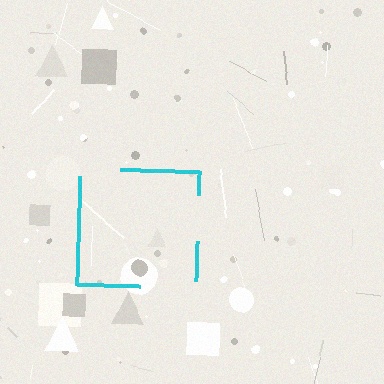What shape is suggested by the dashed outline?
The dashed outline suggests a square.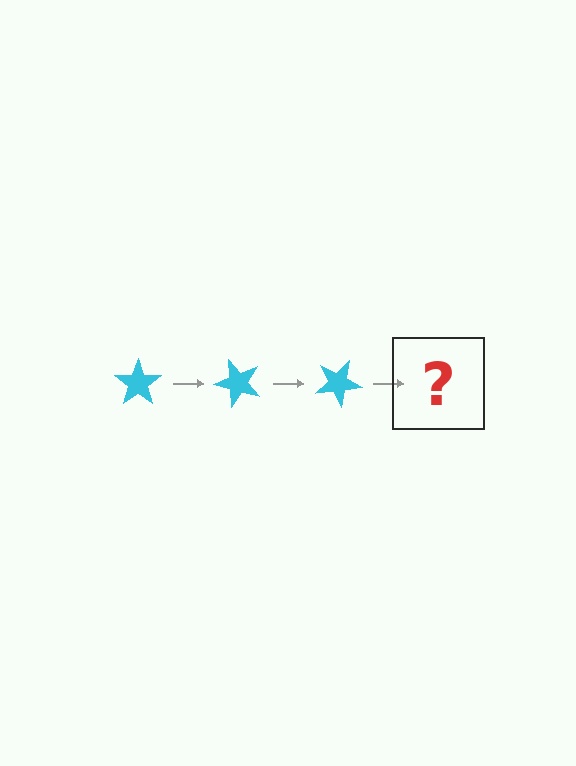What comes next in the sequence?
The next element should be a cyan star rotated 150 degrees.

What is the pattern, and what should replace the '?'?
The pattern is that the star rotates 50 degrees each step. The '?' should be a cyan star rotated 150 degrees.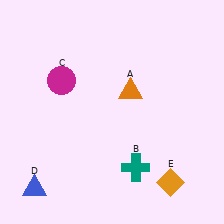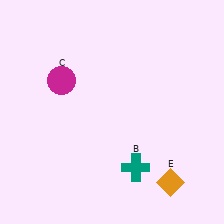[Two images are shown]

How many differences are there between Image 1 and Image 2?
There are 2 differences between the two images.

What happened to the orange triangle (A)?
The orange triangle (A) was removed in Image 2. It was in the top-right area of Image 1.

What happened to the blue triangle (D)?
The blue triangle (D) was removed in Image 2. It was in the bottom-left area of Image 1.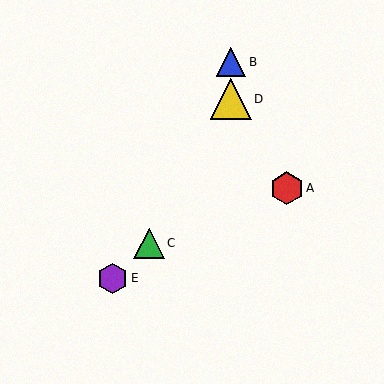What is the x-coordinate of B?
Object B is at x≈231.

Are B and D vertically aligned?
Yes, both are at x≈231.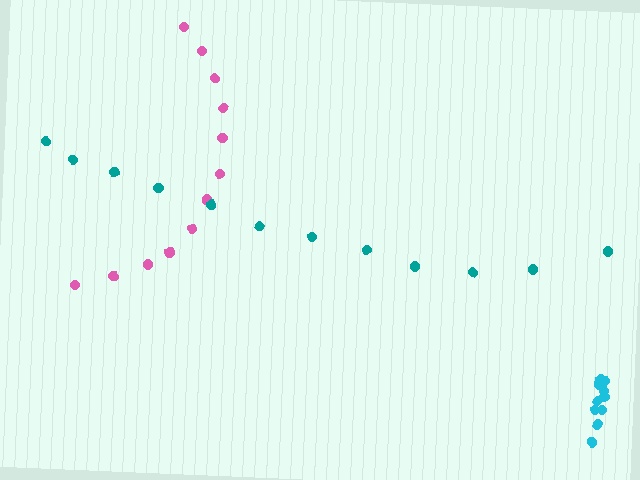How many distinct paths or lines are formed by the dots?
There are 3 distinct paths.